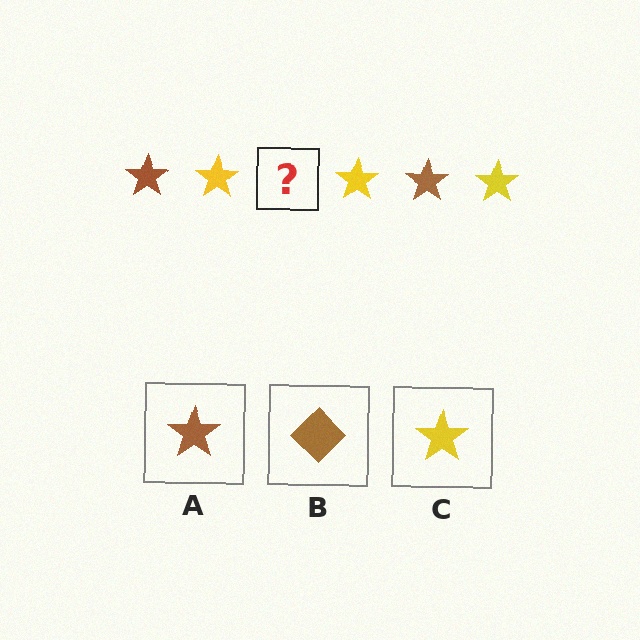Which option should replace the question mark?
Option A.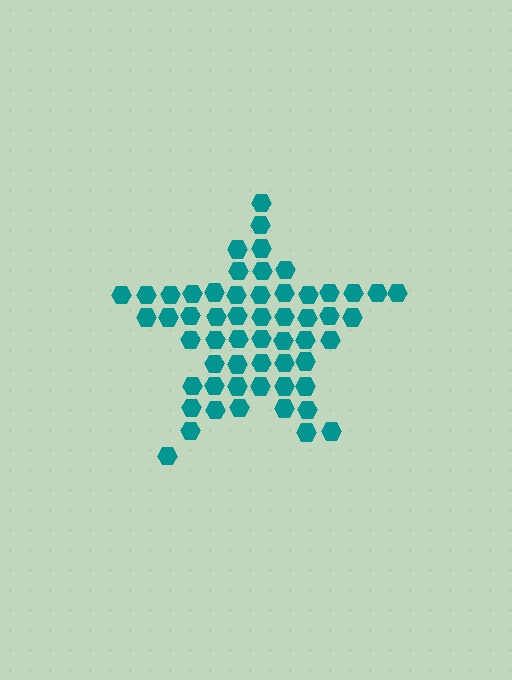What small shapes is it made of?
It is made of small hexagons.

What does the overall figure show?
The overall figure shows a star.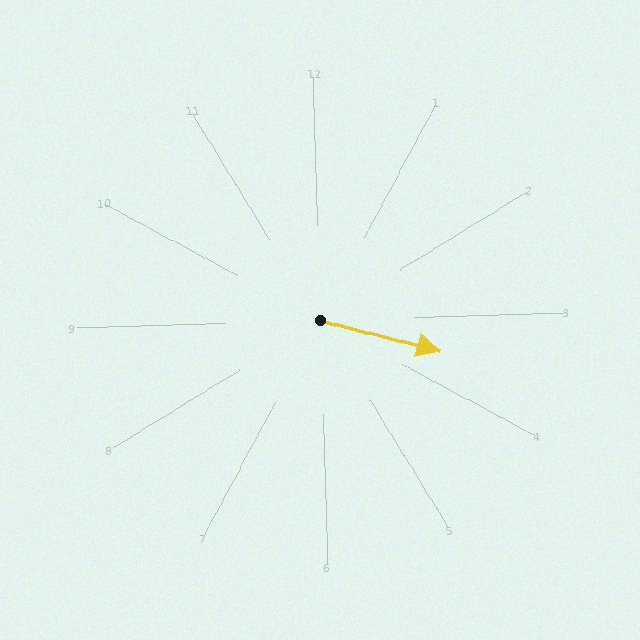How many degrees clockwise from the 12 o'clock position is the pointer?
Approximately 106 degrees.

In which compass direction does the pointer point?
East.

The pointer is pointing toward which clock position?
Roughly 4 o'clock.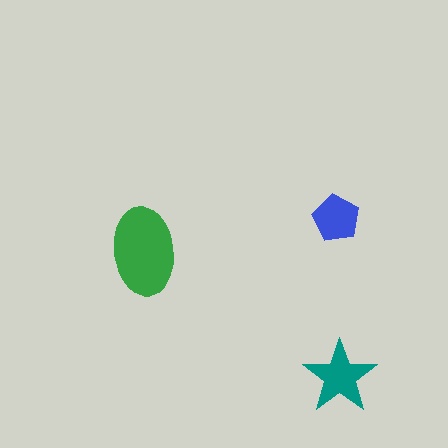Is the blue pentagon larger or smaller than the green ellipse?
Smaller.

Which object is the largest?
The green ellipse.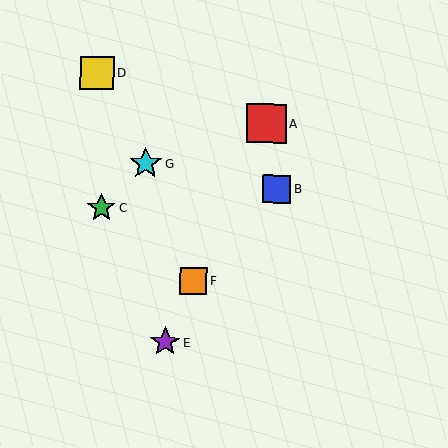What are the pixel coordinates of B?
Object B is at (277, 189).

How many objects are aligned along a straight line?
3 objects (A, E, F) are aligned along a straight line.